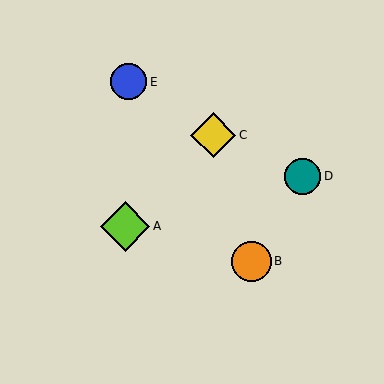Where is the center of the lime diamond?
The center of the lime diamond is at (125, 226).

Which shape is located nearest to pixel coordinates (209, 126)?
The yellow diamond (labeled C) at (213, 135) is nearest to that location.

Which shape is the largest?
The lime diamond (labeled A) is the largest.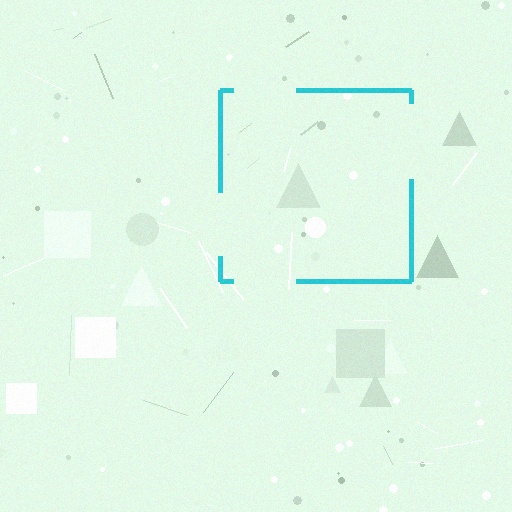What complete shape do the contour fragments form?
The contour fragments form a square.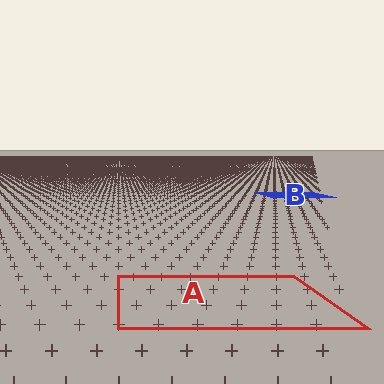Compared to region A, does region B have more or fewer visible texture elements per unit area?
Region B has more texture elements per unit area — they are packed more densely because it is farther away.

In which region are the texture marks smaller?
The texture marks are smaller in region B, because it is farther away.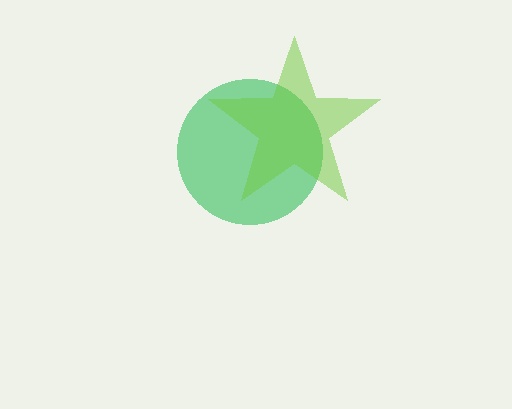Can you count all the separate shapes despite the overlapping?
Yes, there are 2 separate shapes.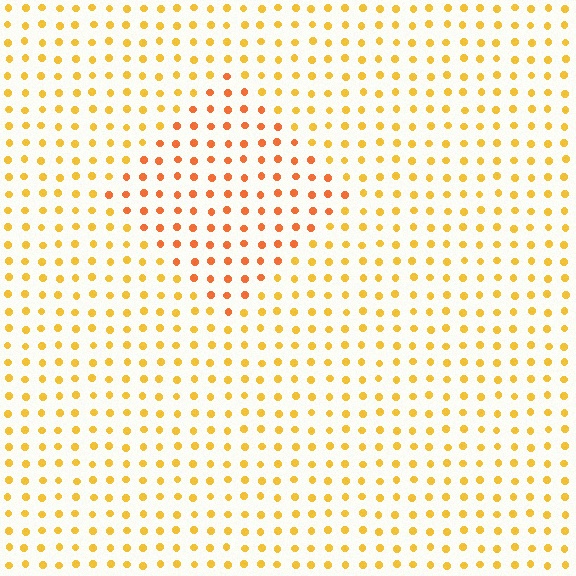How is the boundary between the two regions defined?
The boundary is defined purely by a slight shift in hue (about 27 degrees). Spacing, size, and orientation are identical on both sides.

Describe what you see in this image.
The image is filled with small yellow elements in a uniform arrangement. A diamond-shaped region is visible where the elements are tinted to a slightly different hue, forming a subtle color boundary.